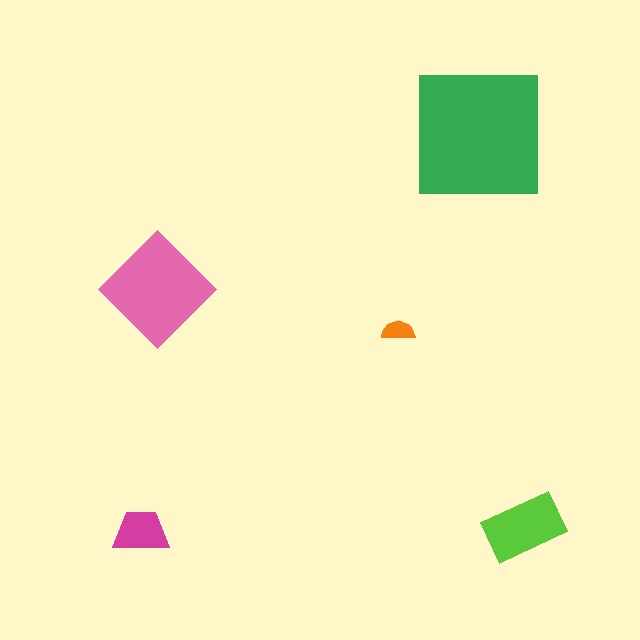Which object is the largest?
The green square.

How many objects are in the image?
There are 5 objects in the image.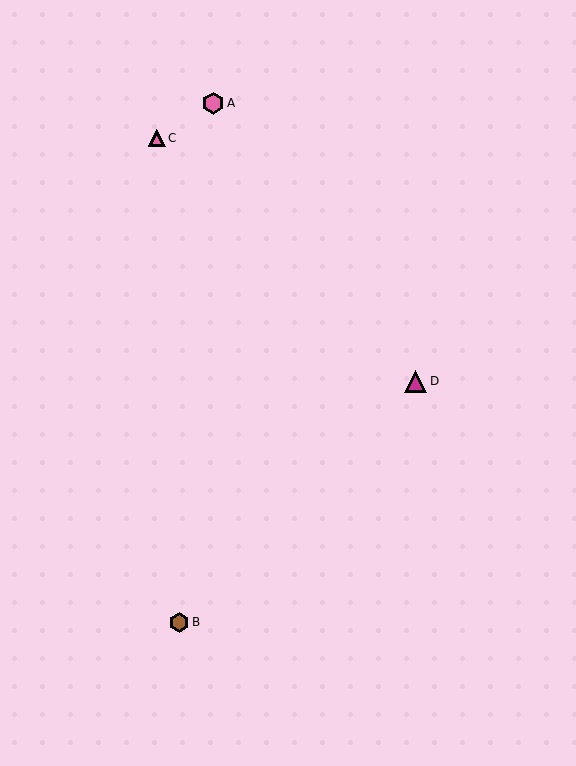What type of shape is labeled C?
Shape C is a pink triangle.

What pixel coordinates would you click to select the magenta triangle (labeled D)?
Click at (415, 381) to select the magenta triangle D.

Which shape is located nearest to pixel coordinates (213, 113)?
The pink hexagon (labeled A) at (213, 103) is nearest to that location.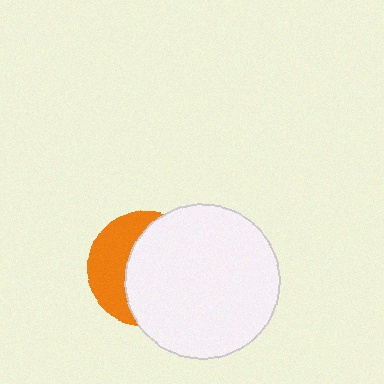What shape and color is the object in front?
The object in front is a white circle.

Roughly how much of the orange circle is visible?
A small part of it is visible (roughly 38%).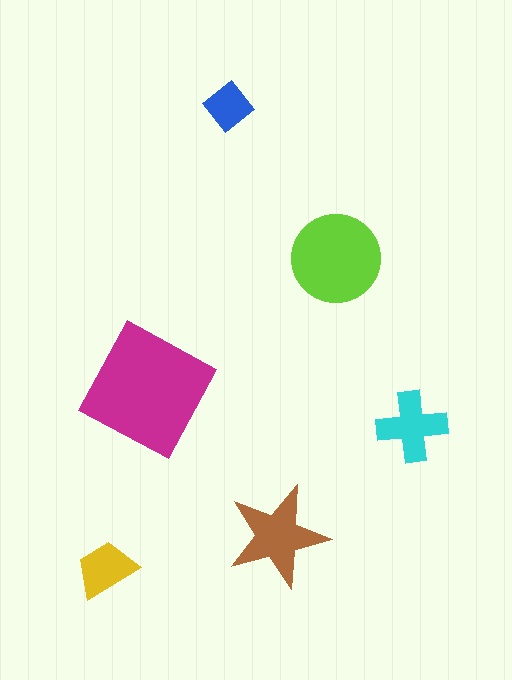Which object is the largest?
The magenta square.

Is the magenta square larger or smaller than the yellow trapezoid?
Larger.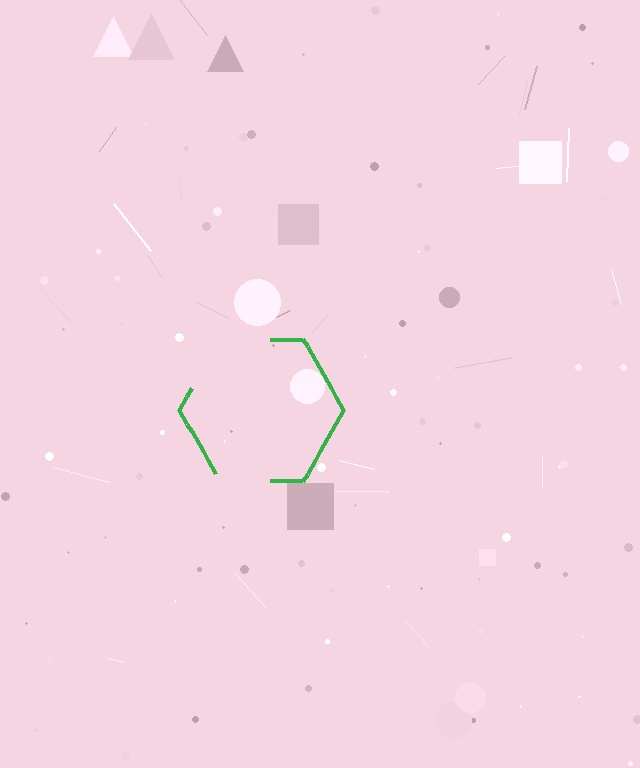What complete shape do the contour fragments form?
The contour fragments form a hexagon.